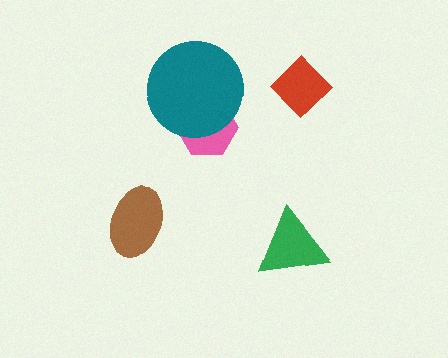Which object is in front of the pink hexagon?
The teal circle is in front of the pink hexagon.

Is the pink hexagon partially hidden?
Yes, it is partially covered by another shape.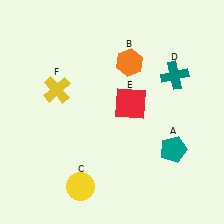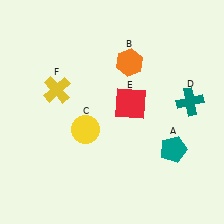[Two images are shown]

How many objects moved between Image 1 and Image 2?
2 objects moved between the two images.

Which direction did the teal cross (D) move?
The teal cross (D) moved down.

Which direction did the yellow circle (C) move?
The yellow circle (C) moved up.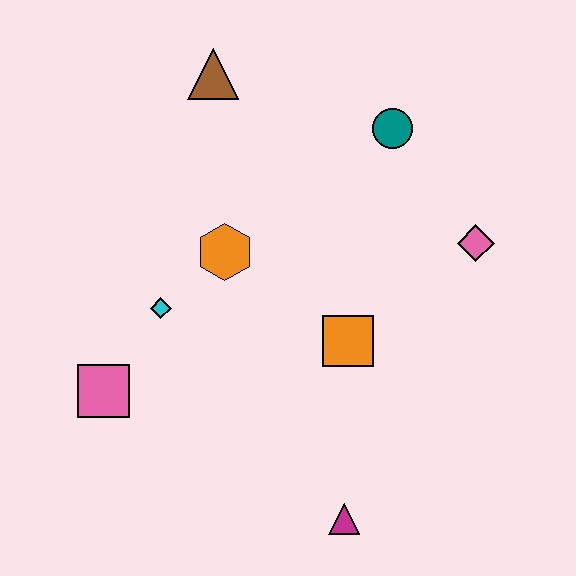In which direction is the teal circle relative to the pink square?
The teal circle is to the right of the pink square.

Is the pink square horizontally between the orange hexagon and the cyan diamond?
No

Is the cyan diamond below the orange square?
No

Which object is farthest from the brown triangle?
The magenta triangle is farthest from the brown triangle.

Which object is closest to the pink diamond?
The teal circle is closest to the pink diamond.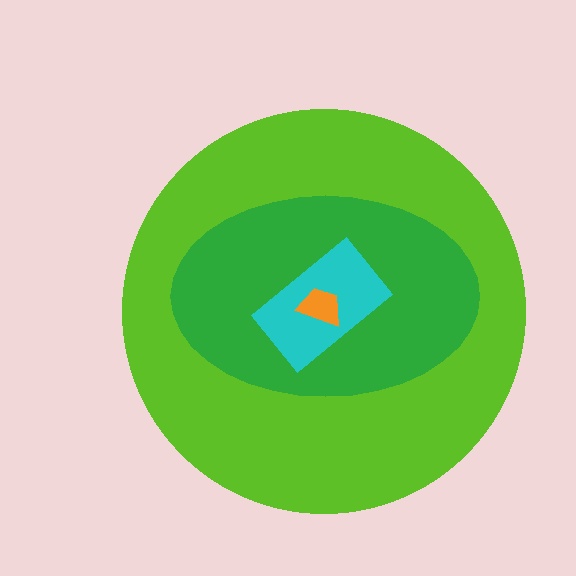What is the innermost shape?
The orange trapezoid.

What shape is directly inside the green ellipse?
The cyan rectangle.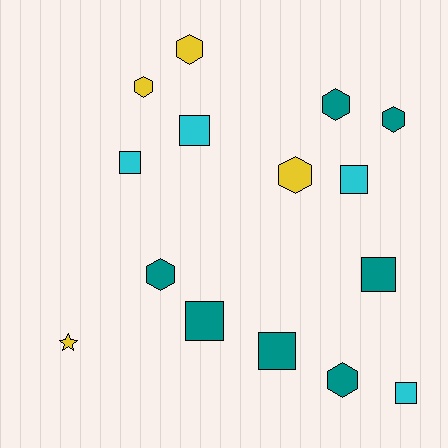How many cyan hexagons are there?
There are no cyan hexagons.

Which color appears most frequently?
Teal, with 7 objects.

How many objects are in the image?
There are 15 objects.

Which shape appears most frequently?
Square, with 7 objects.